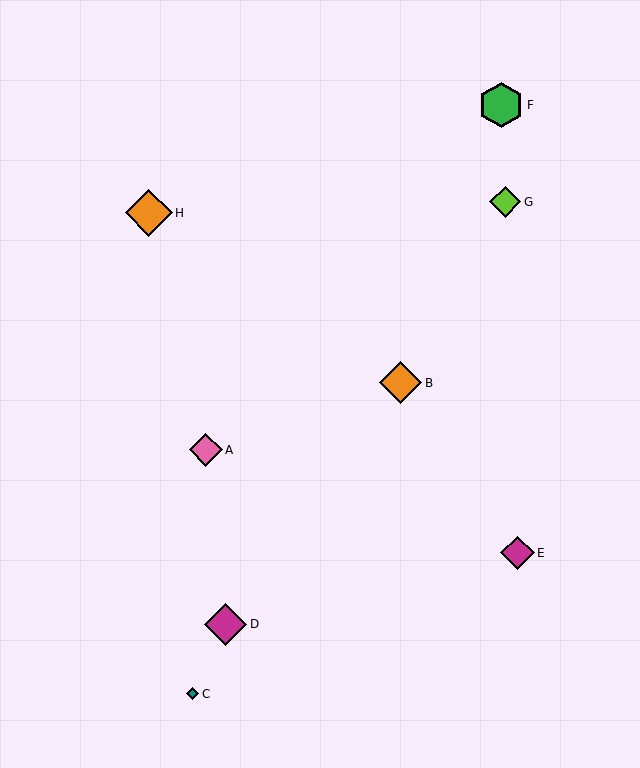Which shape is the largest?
The orange diamond (labeled H) is the largest.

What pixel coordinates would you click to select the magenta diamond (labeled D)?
Click at (226, 624) to select the magenta diamond D.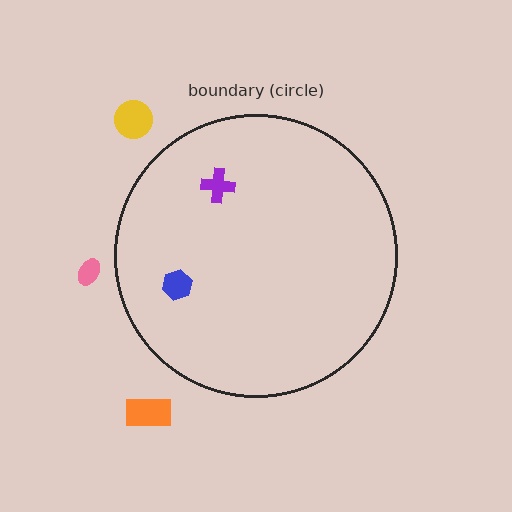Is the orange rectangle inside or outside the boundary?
Outside.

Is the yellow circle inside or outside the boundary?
Outside.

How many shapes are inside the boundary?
2 inside, 3 outside.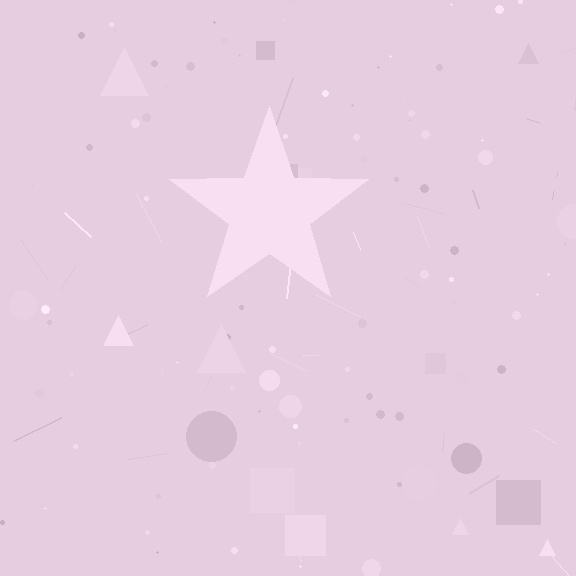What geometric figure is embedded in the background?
A star is embedded in the background.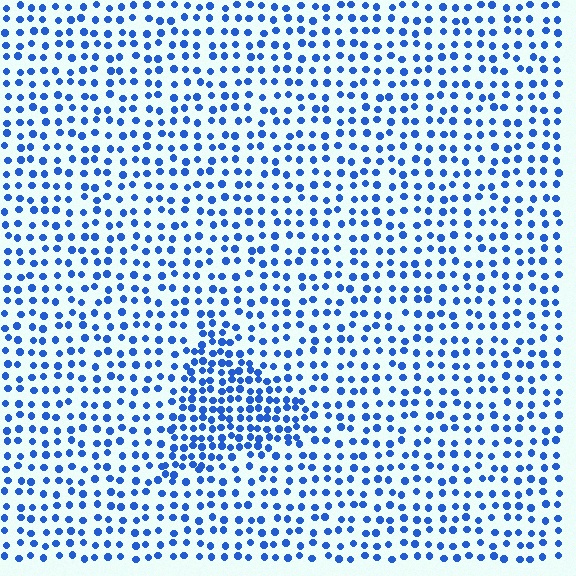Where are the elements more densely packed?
The elements are more densely packed inside the triangle boundary.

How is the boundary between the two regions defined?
The boundary is defined by a change in element density (approximately 1.9x ratio). All elements are the same color, size, and shape.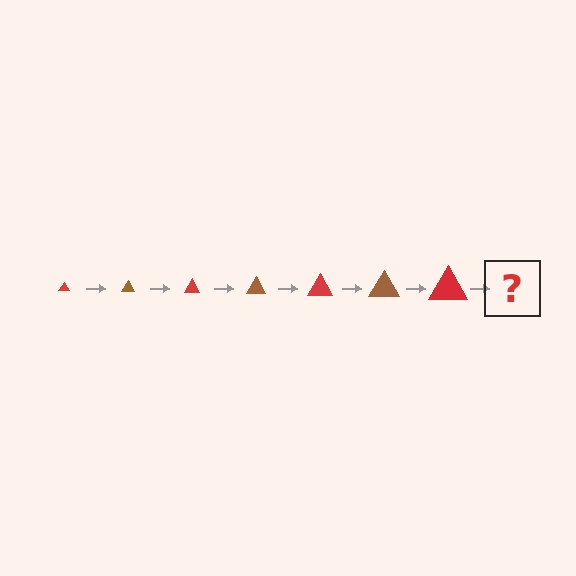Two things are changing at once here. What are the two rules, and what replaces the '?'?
The two rules are that the triangle grows larger each step and the color cycles through red and brown. The '?' should be a brown triangle, larger than the previous one.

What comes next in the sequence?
The next element should be a brown triangle, larger than the previous one.